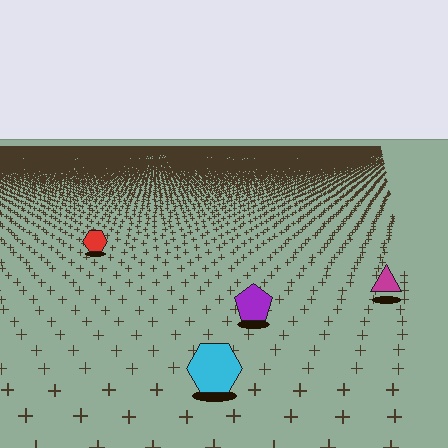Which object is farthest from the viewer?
The red hexagon is farthest from the viewer. It appears smaller and the ground texture around it is denser.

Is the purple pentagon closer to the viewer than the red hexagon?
Yes. The purple pentagon is closer — you can tell from the texture gradient: the ground texture is coarser near it.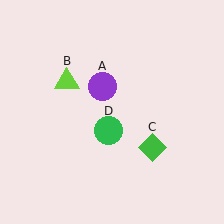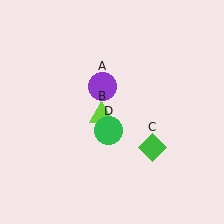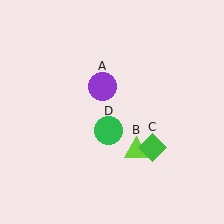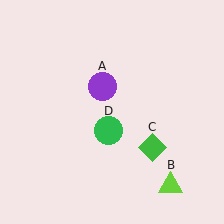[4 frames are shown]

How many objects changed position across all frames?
1 object changed position: lime triangle (object B).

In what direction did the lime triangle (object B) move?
The lime triangle (object B) moved down and to the right.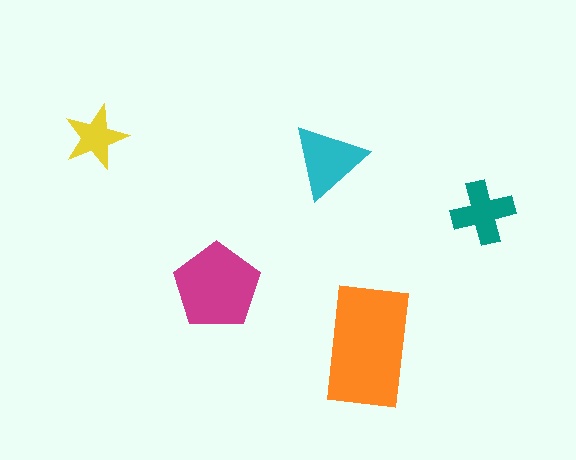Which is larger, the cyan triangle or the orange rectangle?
The orange rectangle.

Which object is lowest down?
The orange rectangle is bottommost.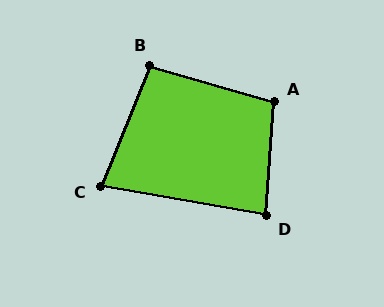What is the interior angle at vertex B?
Approximately 96 degrees (obtuse).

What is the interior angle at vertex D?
Approximately 84 degrees (acute).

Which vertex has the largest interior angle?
A, at approximately 102 degrees.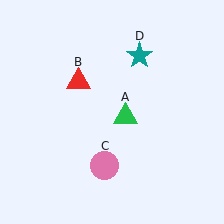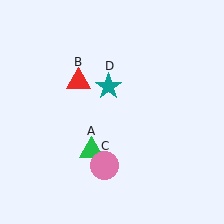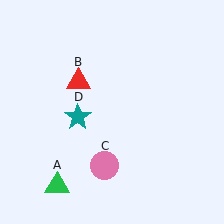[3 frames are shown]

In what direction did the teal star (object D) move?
The teal star (object D) moved down and to the left.